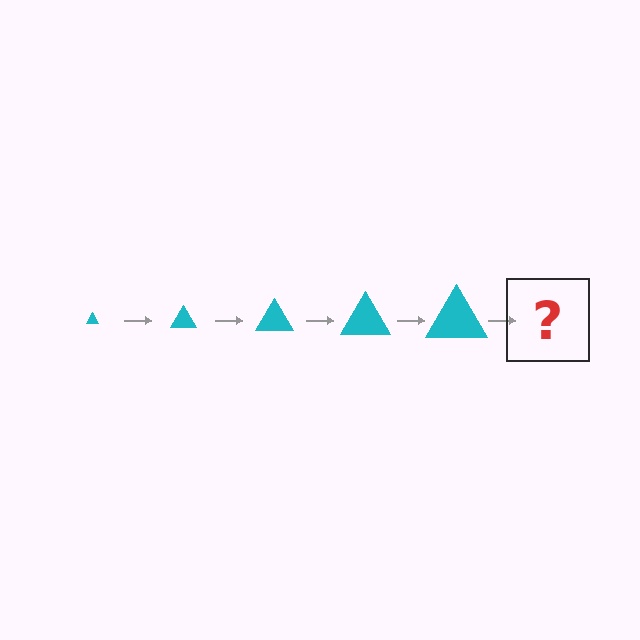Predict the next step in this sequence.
The next step is a cyan triangle, larger than the previous one.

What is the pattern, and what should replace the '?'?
The pattern is that the triangle gets progressively larger each step. The '?' should be a cyan triangle, larger than the previous one.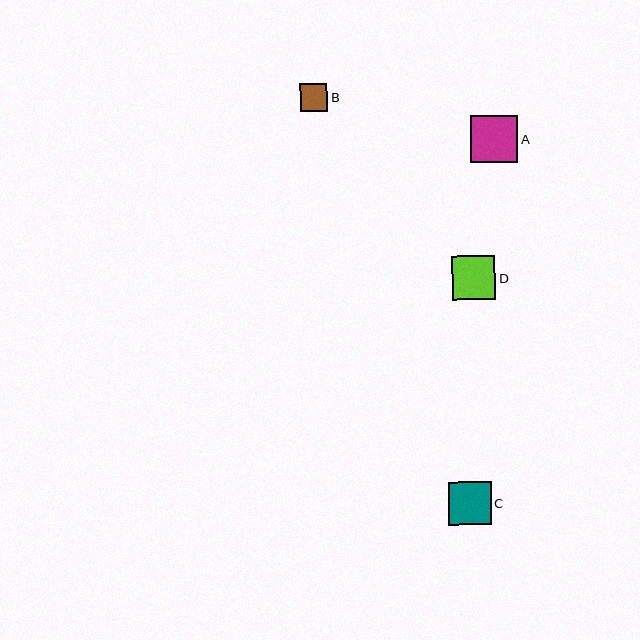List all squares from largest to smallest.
From largest to smallest: A, D, C, B.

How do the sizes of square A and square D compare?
Square A and square D are approximately the same size.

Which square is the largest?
Square A is the largest with a size of approximately 47 pixels.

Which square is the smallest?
Square B is the smallest with a size of approximately 27 pixels.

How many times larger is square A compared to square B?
Square A is approximately 1.7 times the size of square B.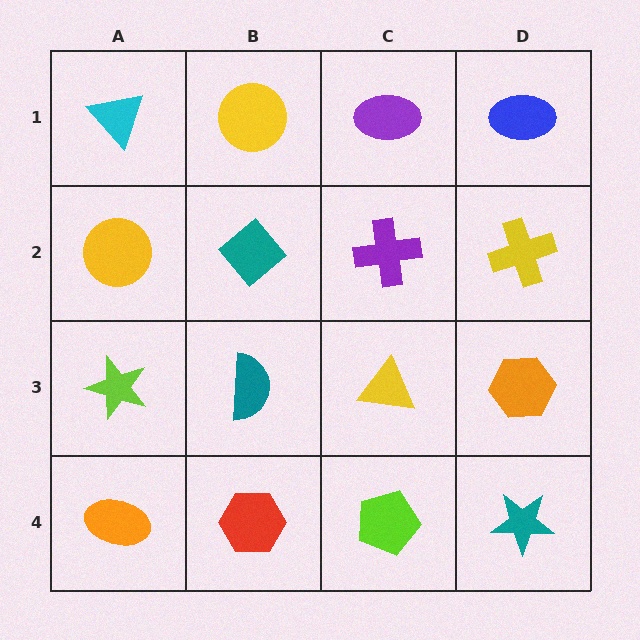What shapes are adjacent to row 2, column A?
A cyan triangle (row 1, column A), a lime star (row 3, column A), a teal diamond (row 2, column B).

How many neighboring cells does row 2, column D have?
3.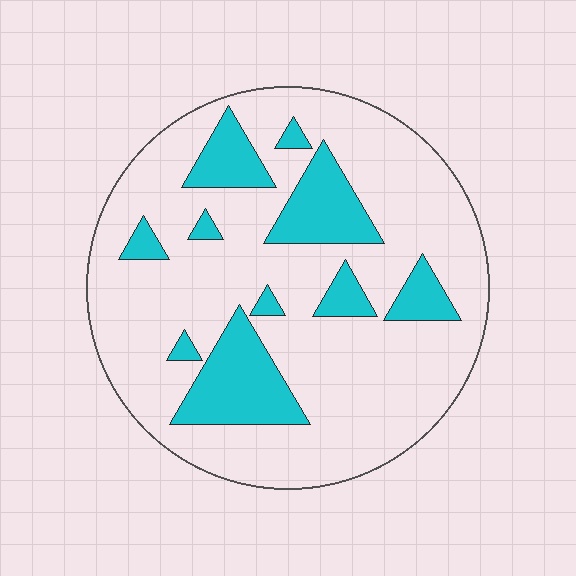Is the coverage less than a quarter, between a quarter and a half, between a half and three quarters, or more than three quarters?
Less than a quarter.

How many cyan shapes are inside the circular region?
10.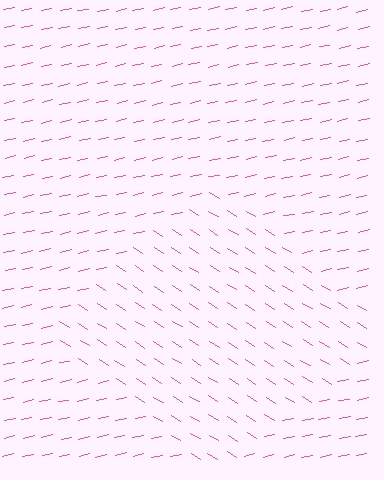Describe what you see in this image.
The image is filled with small pink line segments. A diamond region in the image has lines oriented differently from the surrounding lines, creating a visible texture boundary.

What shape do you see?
I see a diamond.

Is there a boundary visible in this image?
Yes, there is a texture boundary formed by a change in line orientation.